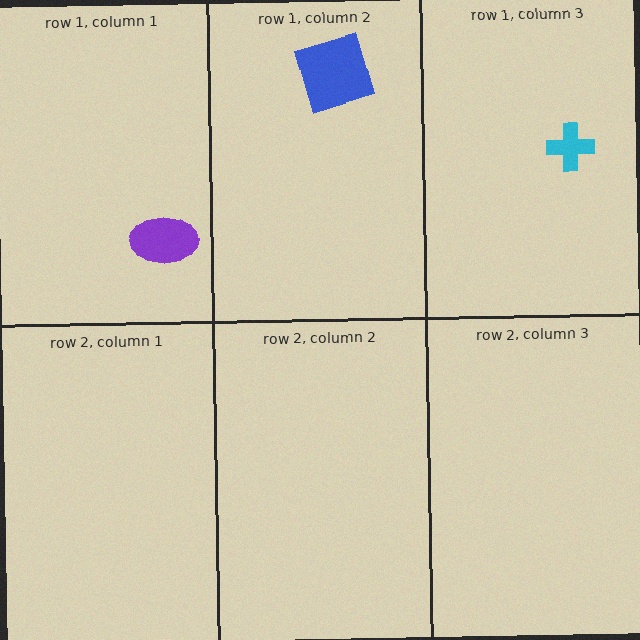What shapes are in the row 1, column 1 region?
The purple ellipse.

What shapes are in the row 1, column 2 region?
The blue square.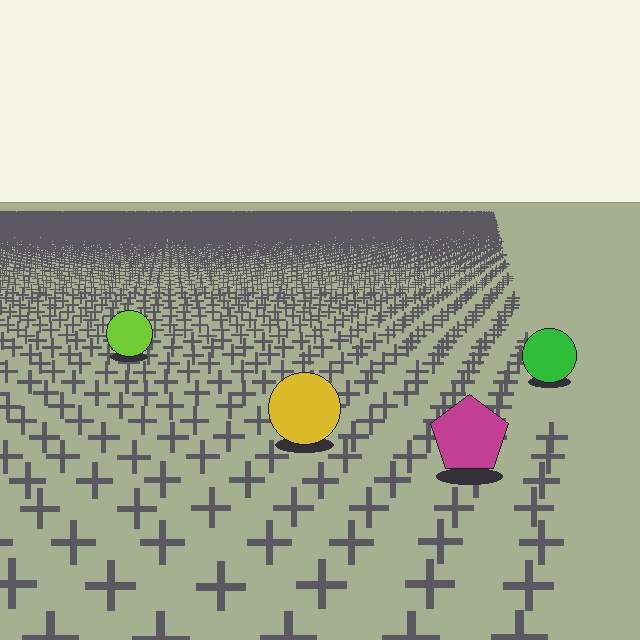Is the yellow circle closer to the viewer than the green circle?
Yes. The yellow circle is closer — you can tell from the texture gradient: the ground texture is coarser near it.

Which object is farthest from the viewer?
The lime circle is farthest from the viewer. It appears smaller and the ground texture around it is denser.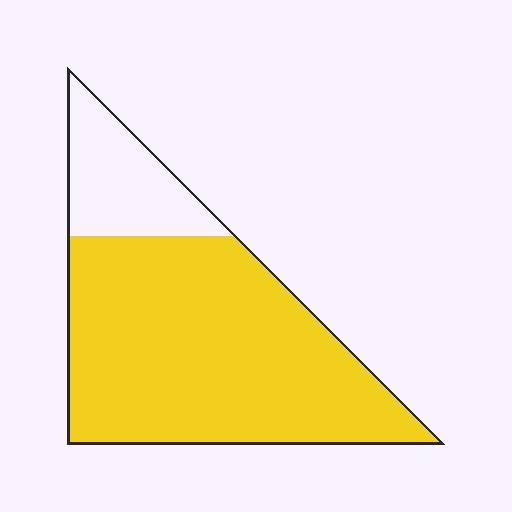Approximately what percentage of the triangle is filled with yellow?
Approximately 80%.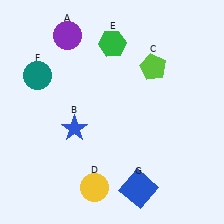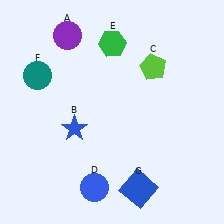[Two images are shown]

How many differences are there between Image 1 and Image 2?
There is 1 difference between the two images.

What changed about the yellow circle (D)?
In Image 1, D is yellow. In Image 2, it changed to blue.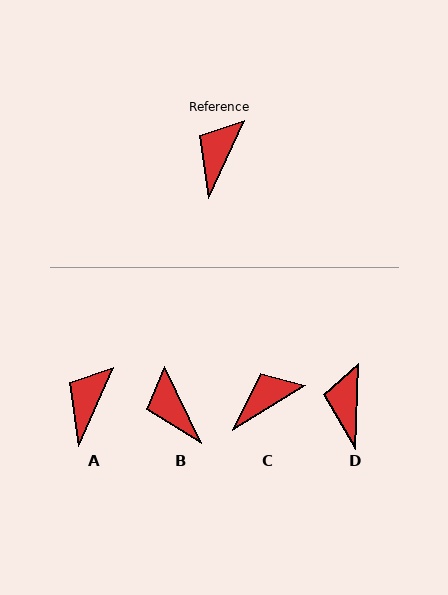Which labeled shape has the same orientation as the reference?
A.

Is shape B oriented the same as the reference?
No, it is off by about 50 degrees.